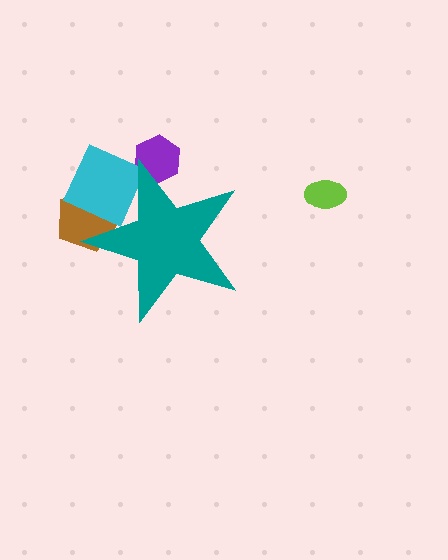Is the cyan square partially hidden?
Yes, the cyan square is partially hidden behind the teal star.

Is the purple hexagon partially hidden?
Yes, the purple hexagon is partially hidden behind the teal star.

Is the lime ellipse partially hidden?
No, the lime ellipse is fully visible.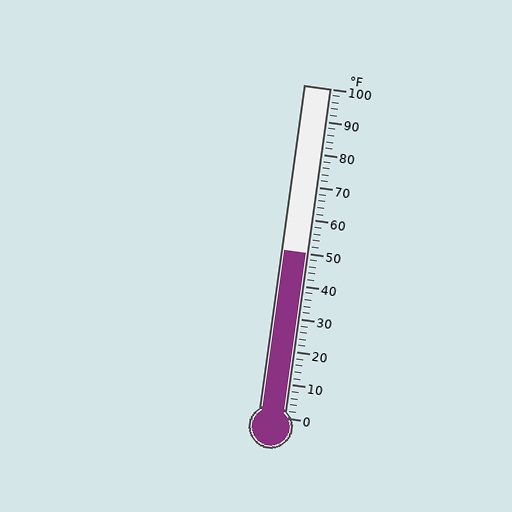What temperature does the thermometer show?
The thermometer shows approximately 50°F.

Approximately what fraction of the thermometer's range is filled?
The thermometer is filled to approximately 50% of its range.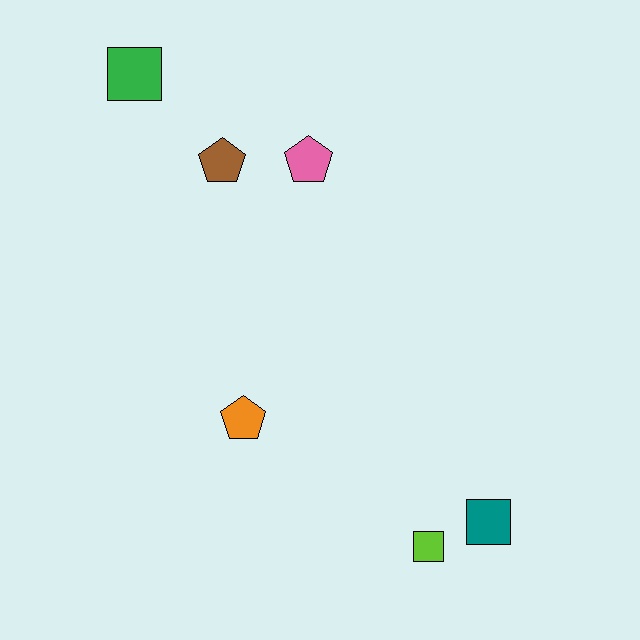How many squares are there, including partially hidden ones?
There are 3 squares.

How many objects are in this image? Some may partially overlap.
There are 6 objects.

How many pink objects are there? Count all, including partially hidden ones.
There is 1 pink object.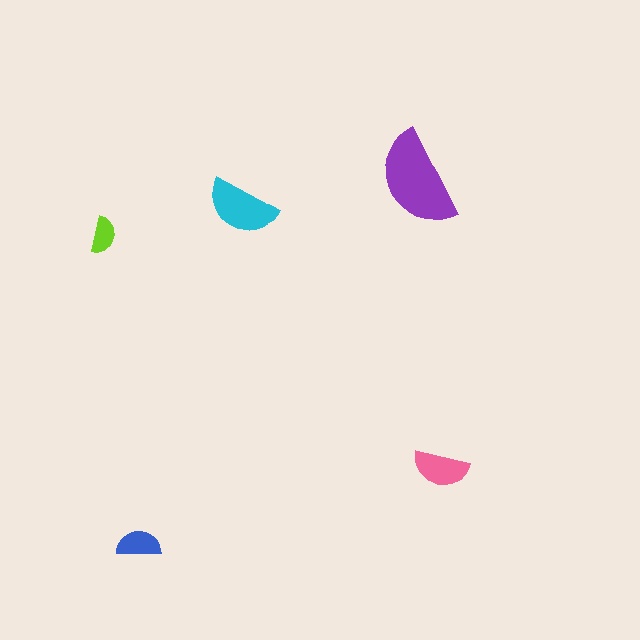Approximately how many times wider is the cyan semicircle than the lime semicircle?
About 2 times wider.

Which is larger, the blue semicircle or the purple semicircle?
The purple one.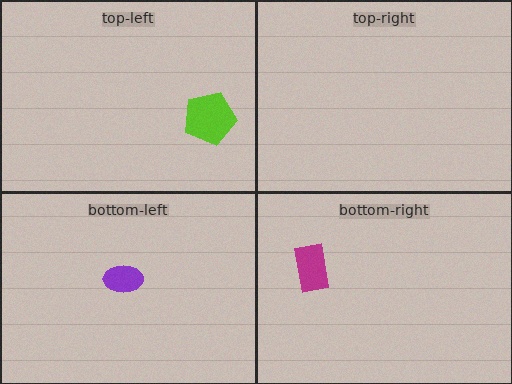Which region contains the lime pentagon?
The top-left region.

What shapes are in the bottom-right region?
The magenta rectangle.